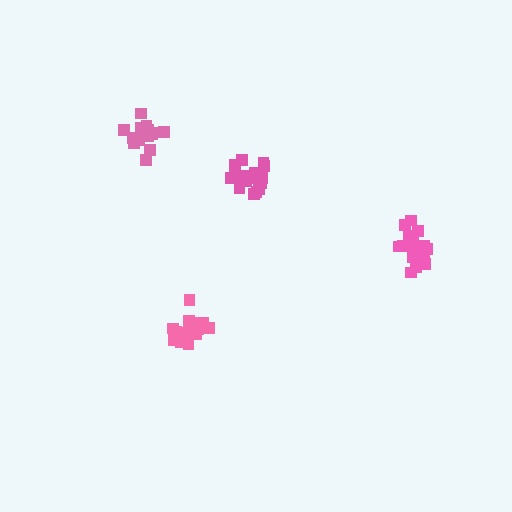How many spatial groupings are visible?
There are 4 spatial groupings.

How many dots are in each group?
Group 1: 18 dots, Group 2: 17 dots, Group 3: 15 dots, Group 4: 18 dots (68 total).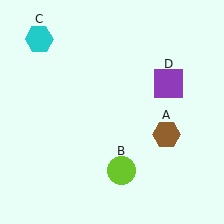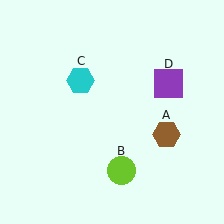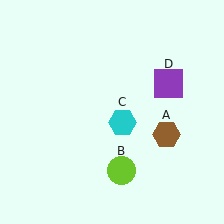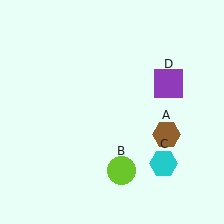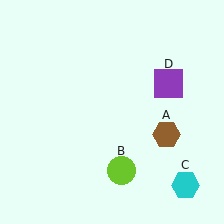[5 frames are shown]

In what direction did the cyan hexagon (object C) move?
The cyan hexagon (object C) moved down and to the right.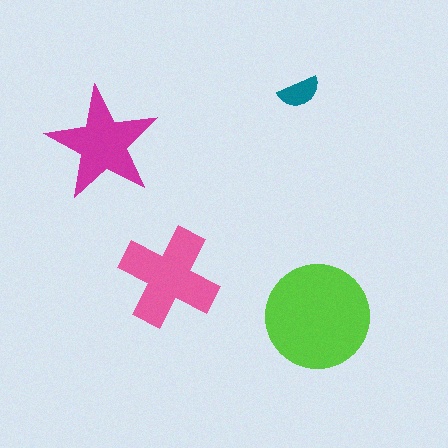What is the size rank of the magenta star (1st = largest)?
3rd.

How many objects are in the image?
There are 4 objects in the image.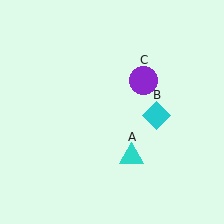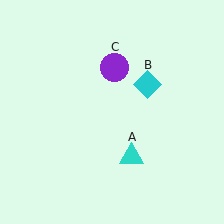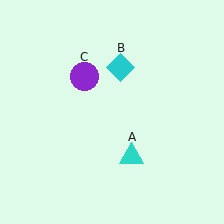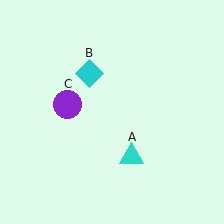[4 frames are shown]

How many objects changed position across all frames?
2 objects changed position: cyan diamond (object B), purple circle (object C).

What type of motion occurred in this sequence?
The cyan diamond (object B), purple circle (object C) rotated counterclockwise around the center of the scene.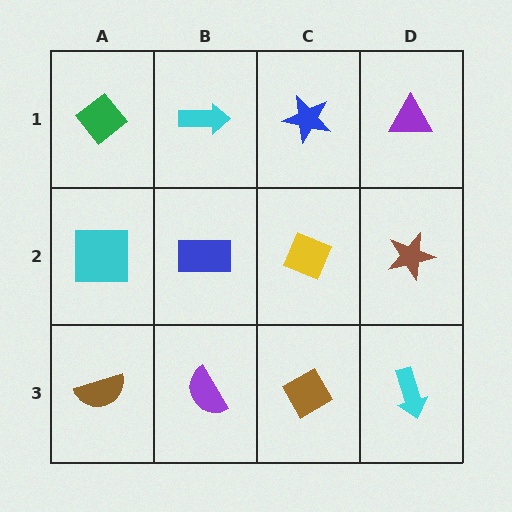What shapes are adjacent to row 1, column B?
A blue rectangle (row 2, column B), a green diamond (row 1, column A), a blue star (row 1, column C).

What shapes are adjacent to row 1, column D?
A brown star (row 2, column D), a blue star (row 1, column C).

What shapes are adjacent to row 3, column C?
A yellow diamond (row 2, column C), a purple semicircle (row 3, column B), a cyan arrow (row 3, column D).